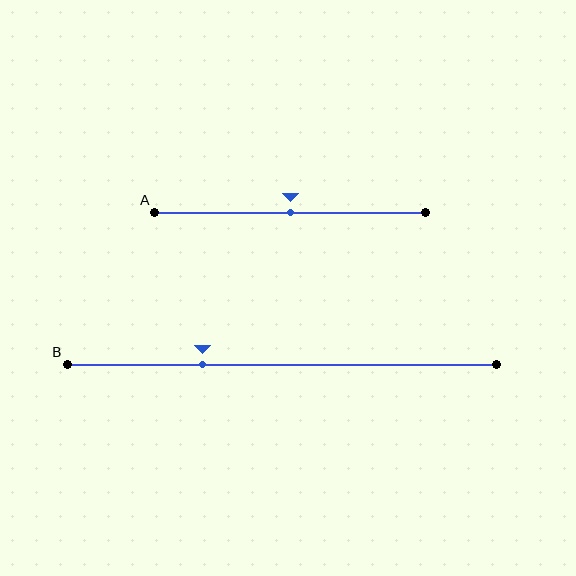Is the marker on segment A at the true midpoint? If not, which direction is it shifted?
Yes, the marker on segment A is at the true midpoint.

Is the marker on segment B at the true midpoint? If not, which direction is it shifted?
No, the marker on segment B is shifted to the left by about 18% of the segment length.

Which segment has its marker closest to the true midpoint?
Segment A has its marker closest to the true midpoint.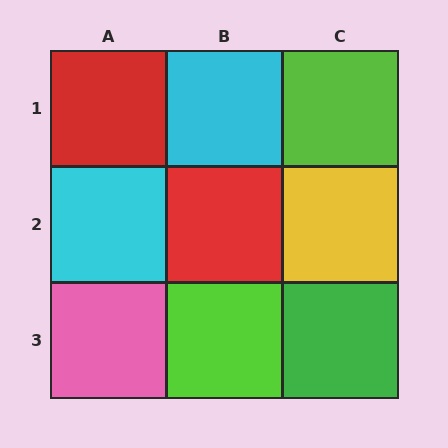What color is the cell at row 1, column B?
Cyan.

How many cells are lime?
2 cells are lime.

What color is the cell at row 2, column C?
Yellow.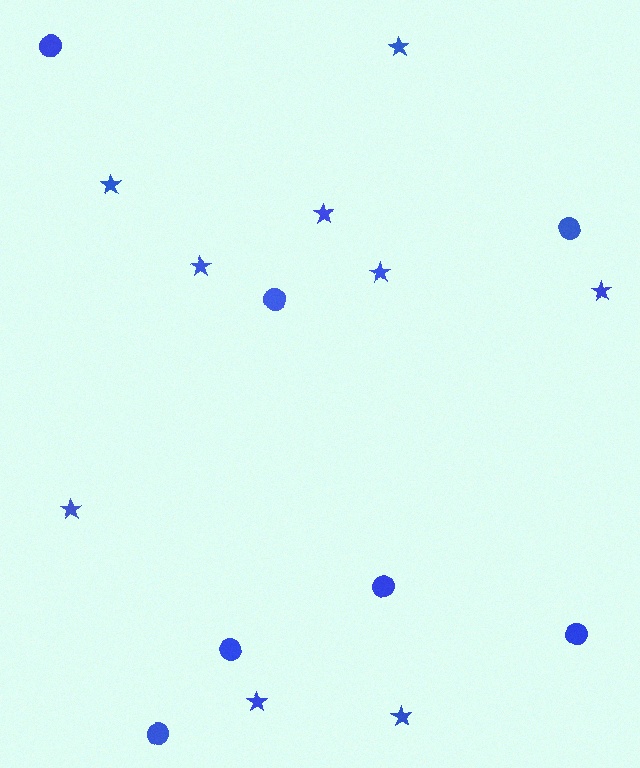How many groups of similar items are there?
There are 2 groups: one group of stars (9) and one group of circles (7).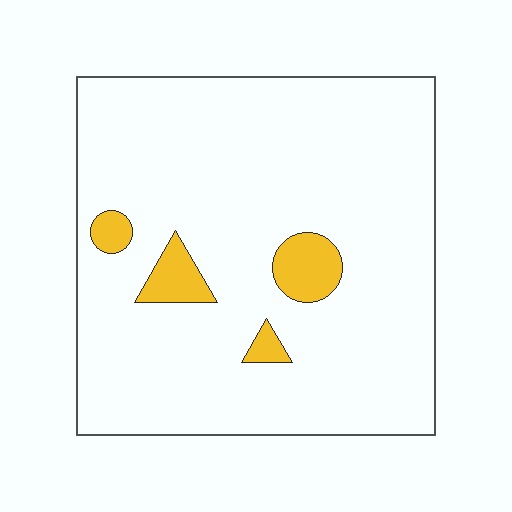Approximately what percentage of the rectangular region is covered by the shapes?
Approximately 5%.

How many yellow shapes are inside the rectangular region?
4.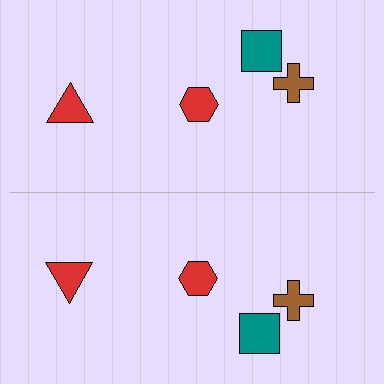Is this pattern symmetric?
Yes, this pattern has bilateral (reflection) symmetry.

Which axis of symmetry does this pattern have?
The pattern has a horizontal axis of symmetry running through the center of the image.